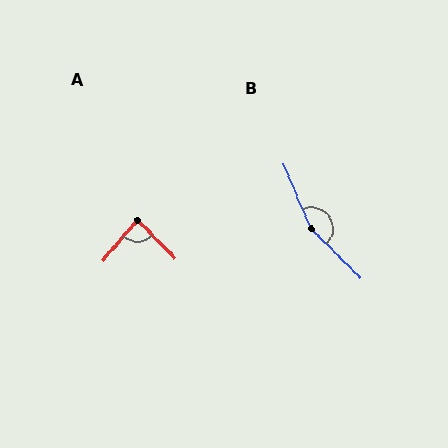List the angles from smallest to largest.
A (85°), B (157°).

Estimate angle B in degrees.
Approximately 157 degrees.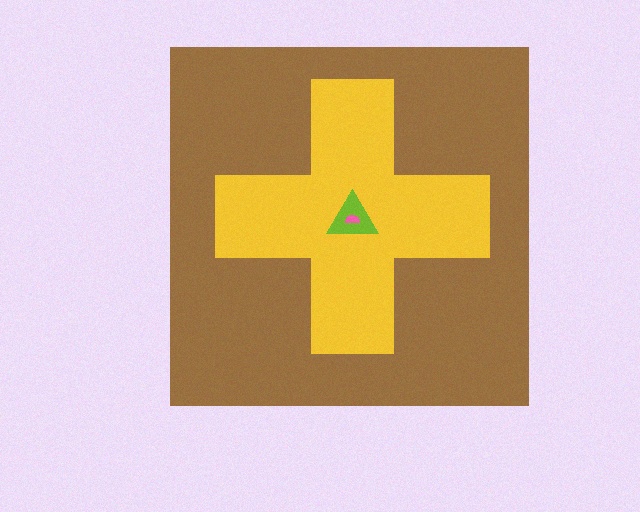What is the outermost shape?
The brown square.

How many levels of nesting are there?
4.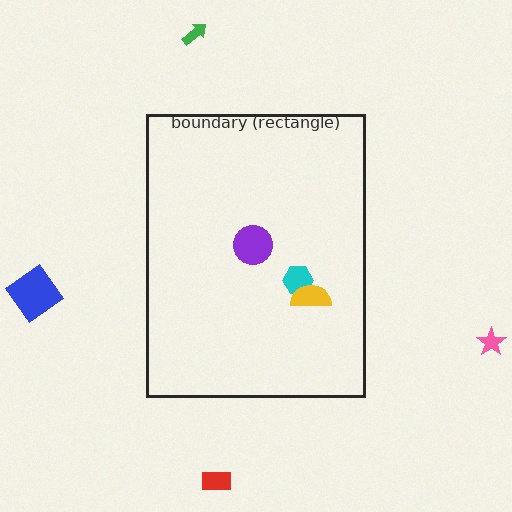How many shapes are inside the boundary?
3 inside, 4 outside.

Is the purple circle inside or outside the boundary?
Inside.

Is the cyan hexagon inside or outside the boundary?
Inside.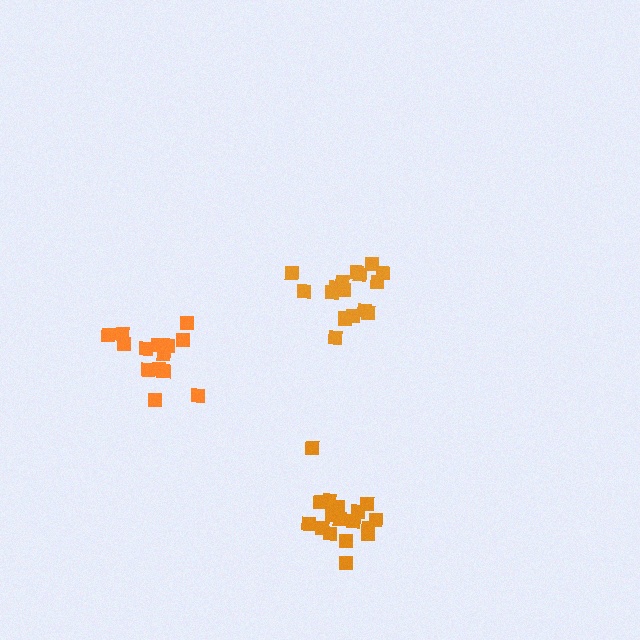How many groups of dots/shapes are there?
There are 3 groups.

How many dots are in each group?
Group 1: 16 dots, Group 2: 14 dots, Group 3: 18 dots (48 total).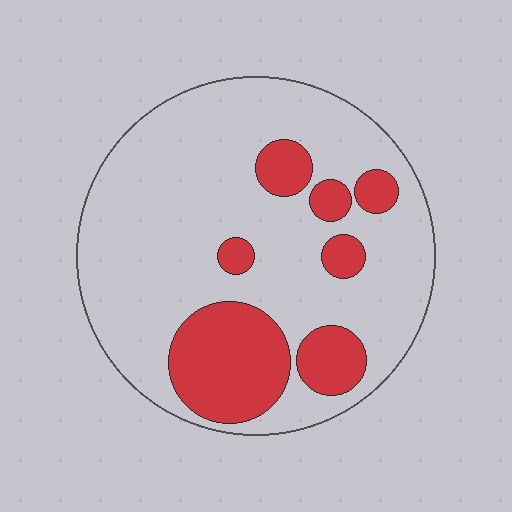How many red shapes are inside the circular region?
7.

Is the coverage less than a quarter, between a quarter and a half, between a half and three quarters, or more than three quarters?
Less than a quarter.